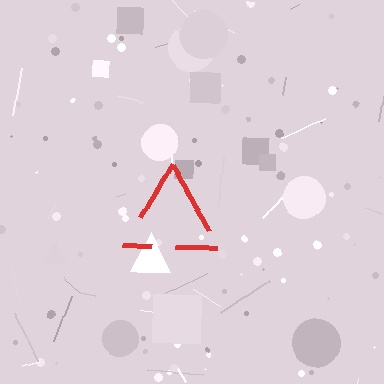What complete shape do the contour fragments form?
The contour fragments form a triangle.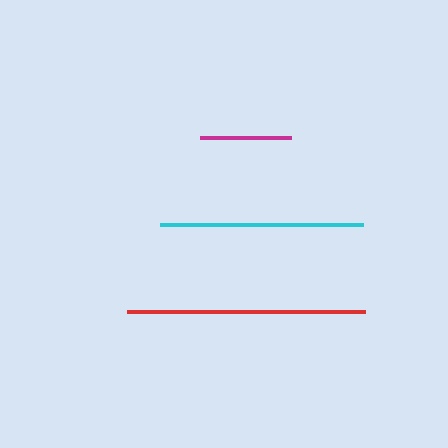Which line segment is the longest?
The red line is the longest at approximately 238 pixels.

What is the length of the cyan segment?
The cyan segment is approximately 202 pixels long.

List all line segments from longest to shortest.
From longest to shortest: red, cyan, magenta.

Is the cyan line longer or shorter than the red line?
The red line is longer than the cyan line.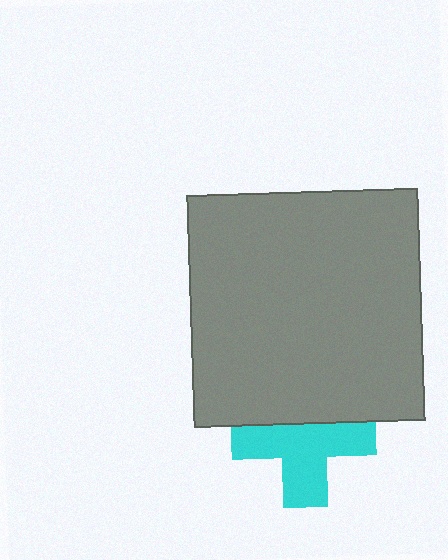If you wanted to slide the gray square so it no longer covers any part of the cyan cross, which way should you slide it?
Slide it up — that is the most direct way to separate the two shapes.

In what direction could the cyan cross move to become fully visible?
The cyan cross could move down. That would shift it out from behind the gray square entirely.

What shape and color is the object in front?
The object in front is a gray square.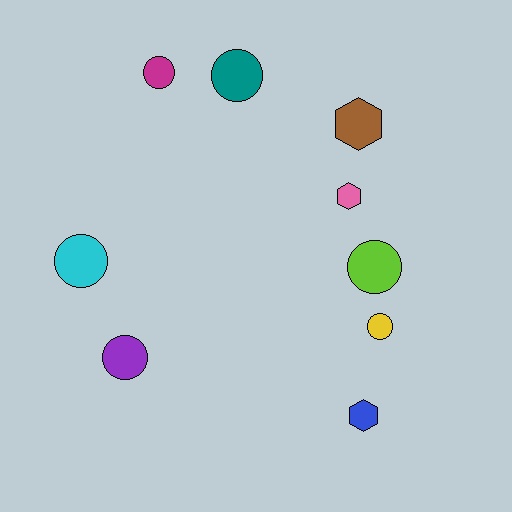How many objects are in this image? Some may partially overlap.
There are 9 objects.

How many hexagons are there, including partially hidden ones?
There are 3 hexagons.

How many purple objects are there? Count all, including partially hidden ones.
There is 1 purple object.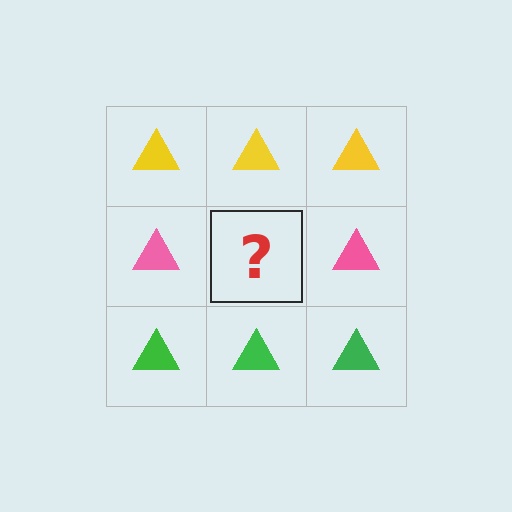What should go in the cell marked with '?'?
The missing cell should contain a pink triangle.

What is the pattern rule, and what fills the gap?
The rule is that each row has a consistent color. The gap should be filled with a pink triangle.